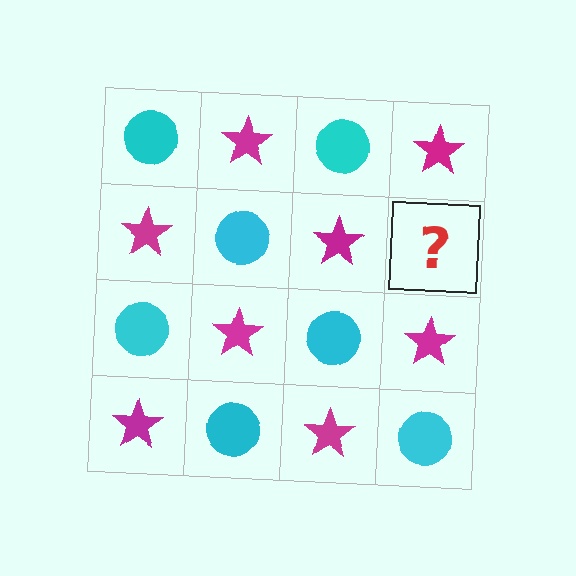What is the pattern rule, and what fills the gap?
The rule is that it alternates cyan circle and magenta star in a checkerboard pattern. The gap should be filled with a cyan circle.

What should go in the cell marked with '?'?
The missing cell should contain a cyan circle.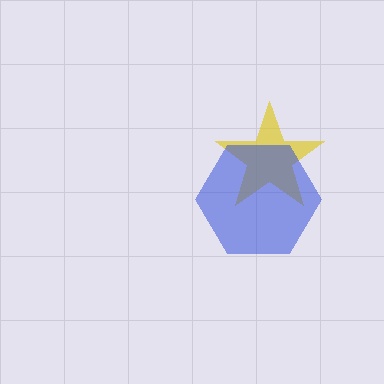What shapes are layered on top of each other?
The layered shapes are: a yellow star, a blue hexagon.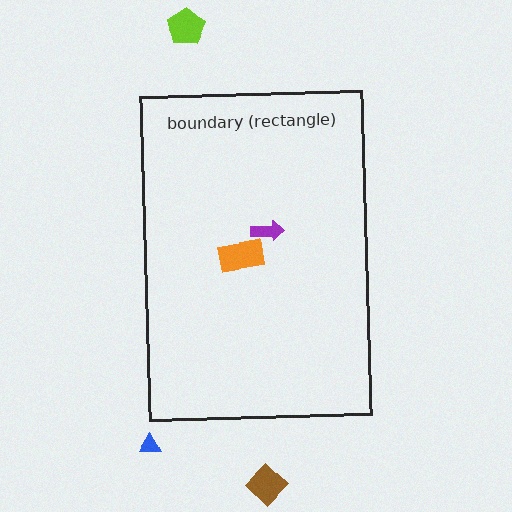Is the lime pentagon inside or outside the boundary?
Outside.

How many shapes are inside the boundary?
2 inside, 3 outside.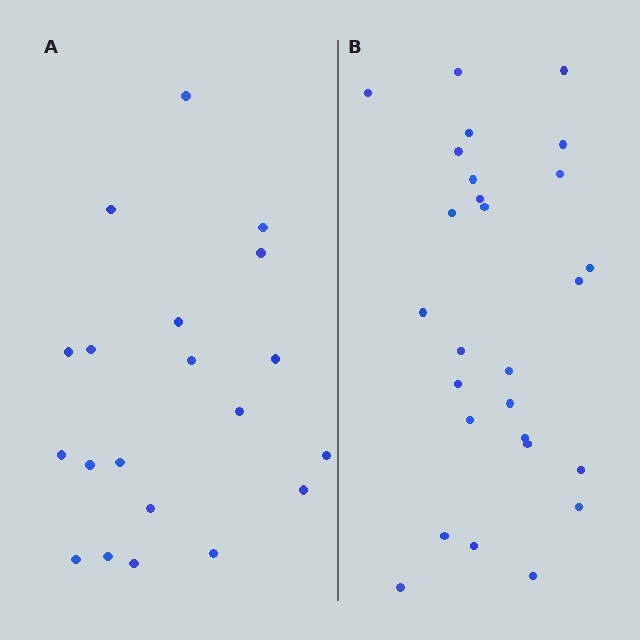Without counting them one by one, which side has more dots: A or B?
Region B (the right region) has more dots.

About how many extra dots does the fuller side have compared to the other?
Region B has roughly 8 or so more dots than region A.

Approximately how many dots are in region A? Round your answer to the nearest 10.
About 20 dots.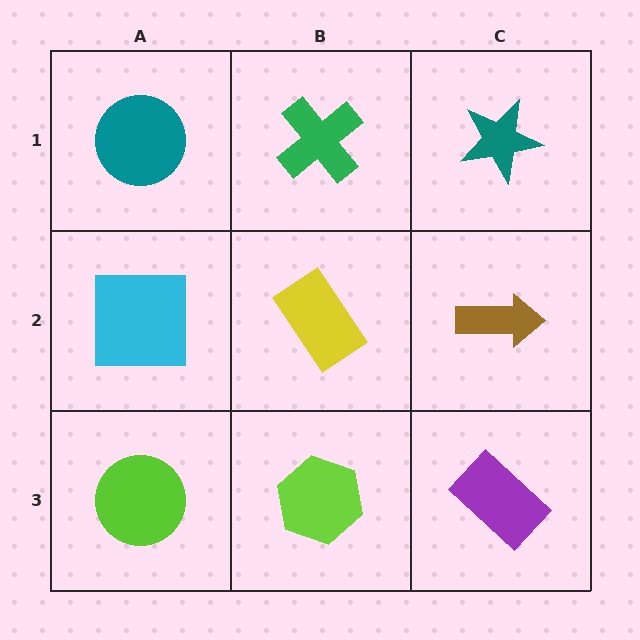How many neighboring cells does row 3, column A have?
2.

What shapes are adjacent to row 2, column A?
A teal circle (row 1, column A), a lime circle (row 3, column A), a yellow rectangle (row 2, column B).